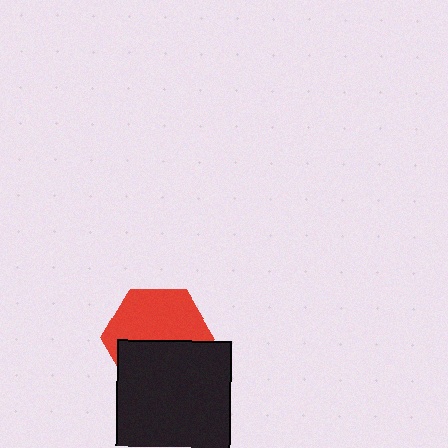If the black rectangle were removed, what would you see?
You would see the complete red hexagon.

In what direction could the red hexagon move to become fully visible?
The red hexagon could move up. That would shift it out from behind the black rectangle entirely.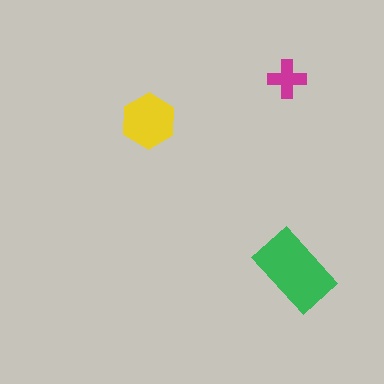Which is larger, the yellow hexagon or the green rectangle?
The green rectangle.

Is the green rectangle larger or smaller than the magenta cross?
Larger.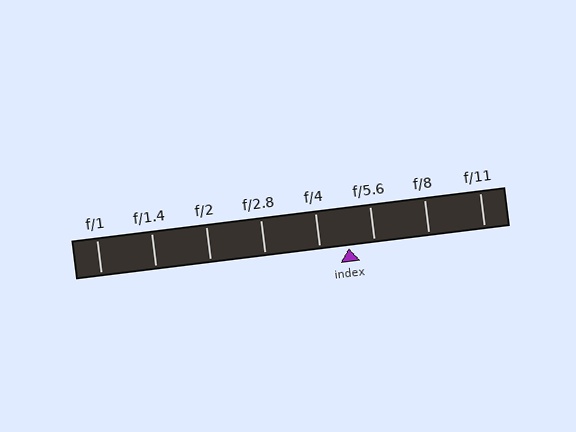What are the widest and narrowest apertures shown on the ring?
The widest aperture shown is f/1 and the narrowest is f/11.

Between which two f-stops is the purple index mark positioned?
The index mark is between f/4 and f/5.6.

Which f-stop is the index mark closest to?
The index mark is closest to f/5.6.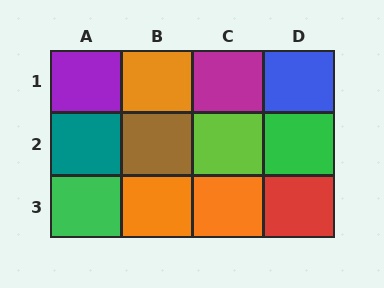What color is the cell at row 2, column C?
Lime.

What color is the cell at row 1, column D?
Blue.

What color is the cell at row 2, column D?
Green.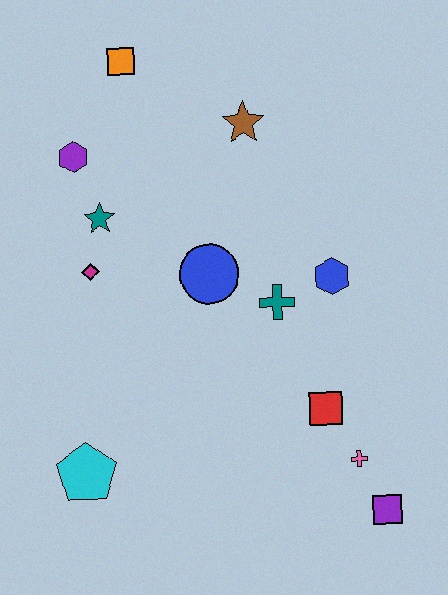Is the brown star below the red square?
No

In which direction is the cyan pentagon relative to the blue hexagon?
The cyan pentagon is to the left of the blue hexagon.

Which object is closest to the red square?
The pink cross is closest to the red square.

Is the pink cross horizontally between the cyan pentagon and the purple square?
Yes